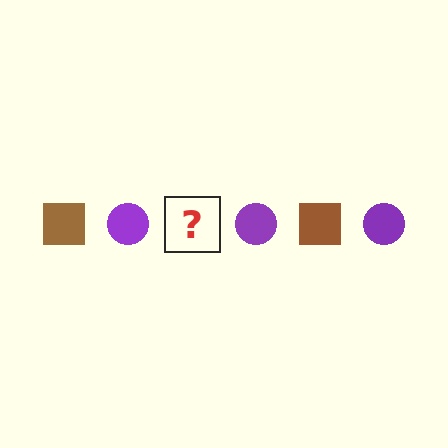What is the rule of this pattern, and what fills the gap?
The rule is that the pattern alternates between brown square and purple circle. The gap should be filled with a brown square.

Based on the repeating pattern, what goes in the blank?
The blank should be a brown square.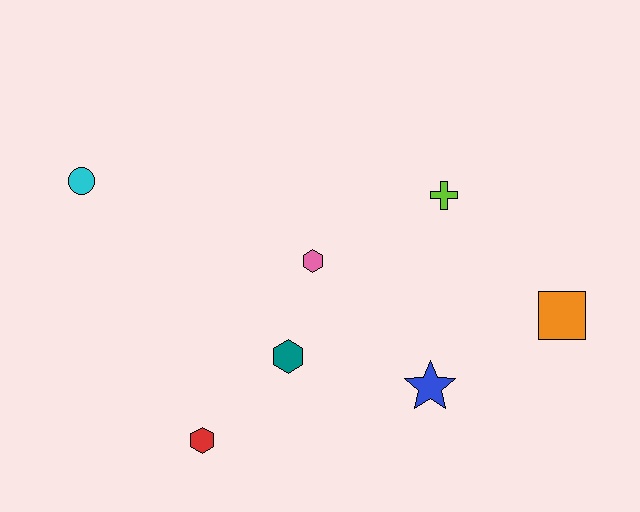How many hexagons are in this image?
There are 3 hexagons.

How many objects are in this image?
There are 7 objects.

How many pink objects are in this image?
There is 1 pink object.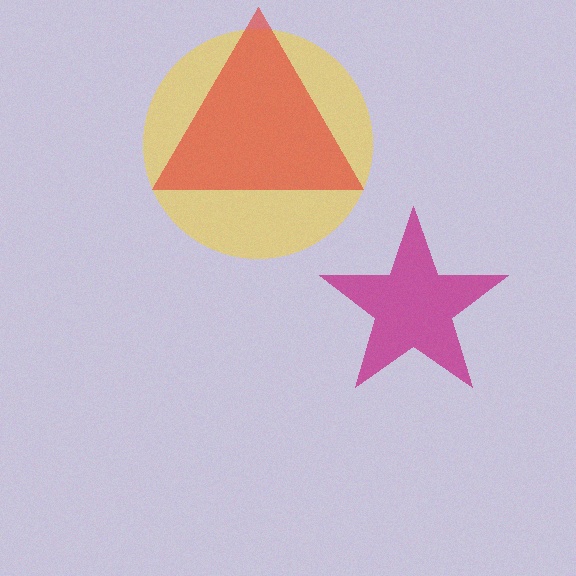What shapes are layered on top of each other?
The layered shapes are: a yellow circle, a red triangle, a magenta star.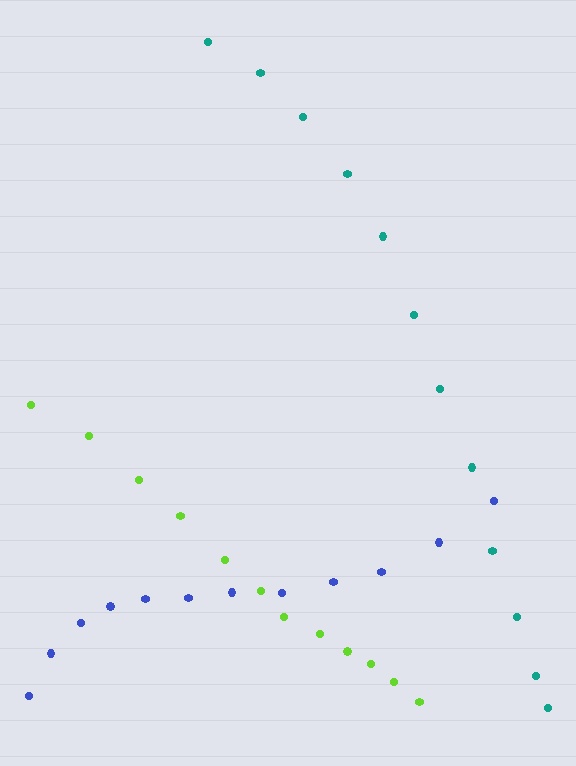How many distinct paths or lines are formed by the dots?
There are 3 distinct paths.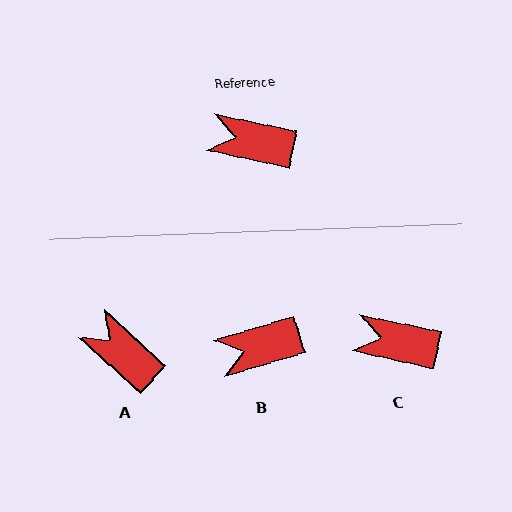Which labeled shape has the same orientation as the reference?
C.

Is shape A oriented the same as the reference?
No, it is off by about 31 degrees.